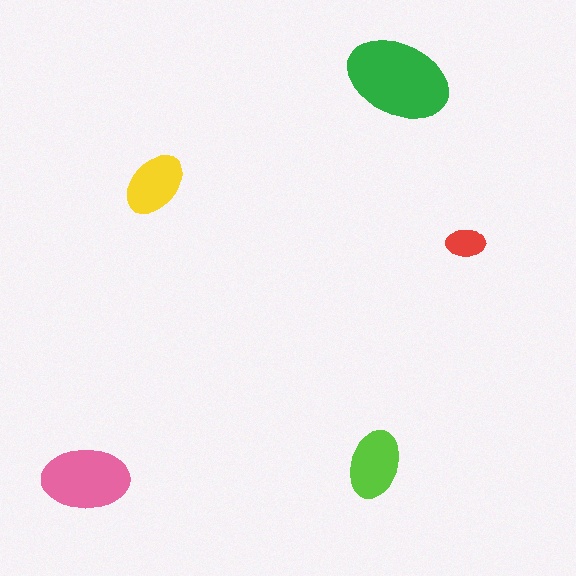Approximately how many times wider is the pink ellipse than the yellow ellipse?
About 1.5 times wider.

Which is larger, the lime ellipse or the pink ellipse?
The pink one.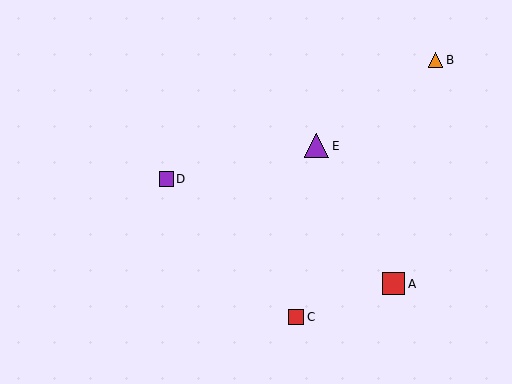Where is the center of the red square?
The center of the red square is at (296, 317).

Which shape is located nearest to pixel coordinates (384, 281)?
The red square (labeled A) at (393, 284) is nearest to that location.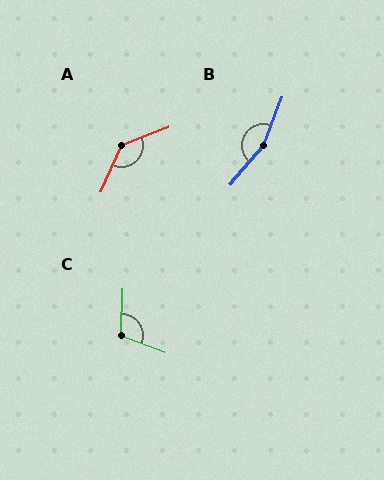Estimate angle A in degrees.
Approximately 135 degrees.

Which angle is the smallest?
C, at approximately 109 degrees.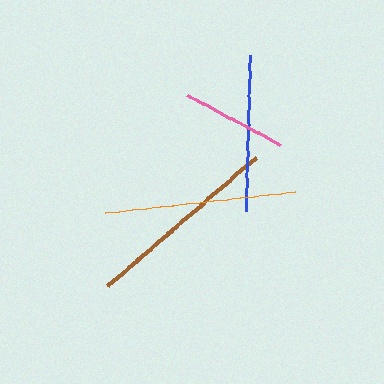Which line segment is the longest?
The brown line is the longest at approximately 197 pixels.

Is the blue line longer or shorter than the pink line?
The blue line is longer than the pink line.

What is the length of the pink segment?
The pink segment is approximately 106 pixels long.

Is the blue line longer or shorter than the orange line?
The orange line is longer than the blue line.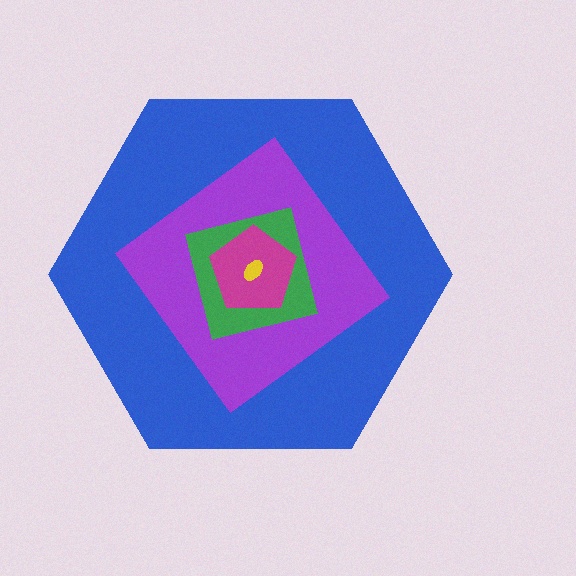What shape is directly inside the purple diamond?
The green square.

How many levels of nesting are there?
5.